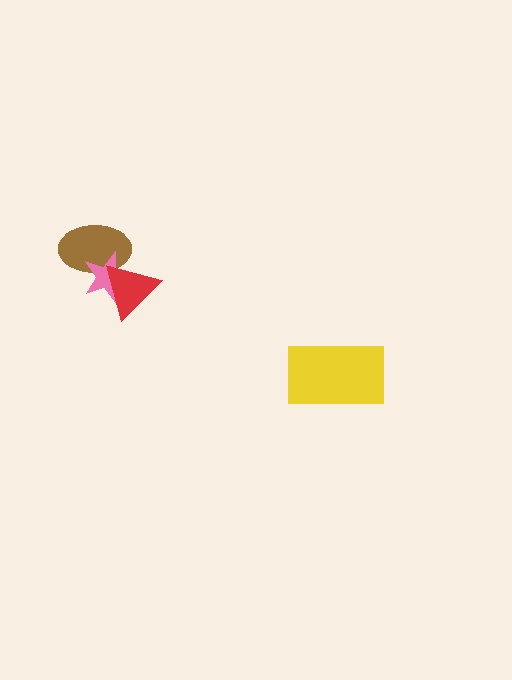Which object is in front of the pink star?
The red triangle is in front of the pink star.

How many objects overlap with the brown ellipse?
2 objects overlap with the brown ellipse.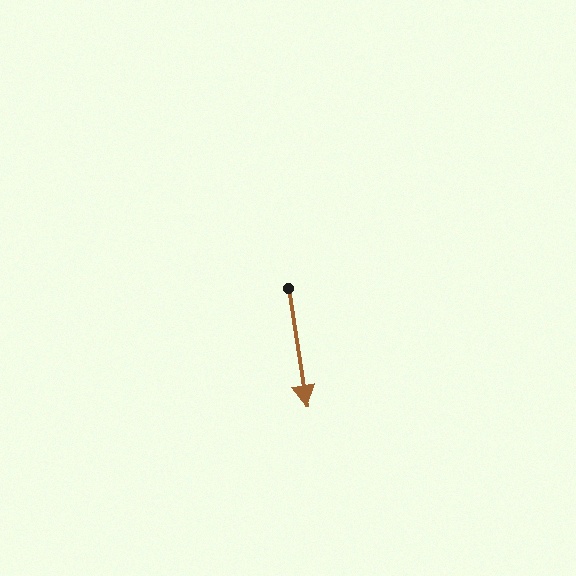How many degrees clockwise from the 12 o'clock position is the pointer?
Approximately 171 degrees.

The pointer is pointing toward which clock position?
Roughly 6 o'clock.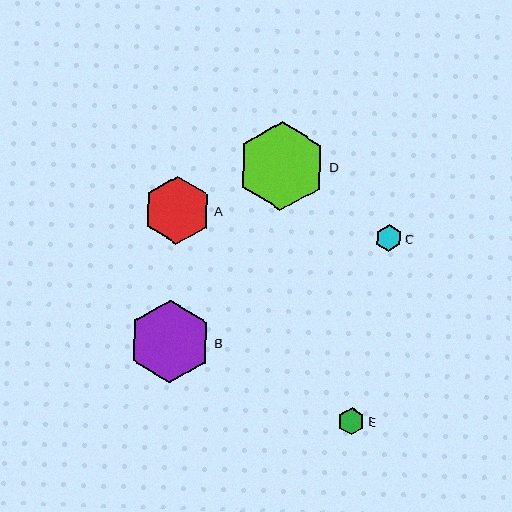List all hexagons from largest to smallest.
From largest to smallest: D, B, A, E, C.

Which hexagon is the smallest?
Hexagon C is the smallest with a size of approximately 26 pixels.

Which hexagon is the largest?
Hexagon D is the largest with a size of approximately 89 pixels.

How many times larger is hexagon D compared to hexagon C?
Hexagon D is approximately 3.4 times the size of hexagon C.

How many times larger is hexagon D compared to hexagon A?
Hexagon D is approximately 1.3 times the size of hexagon A.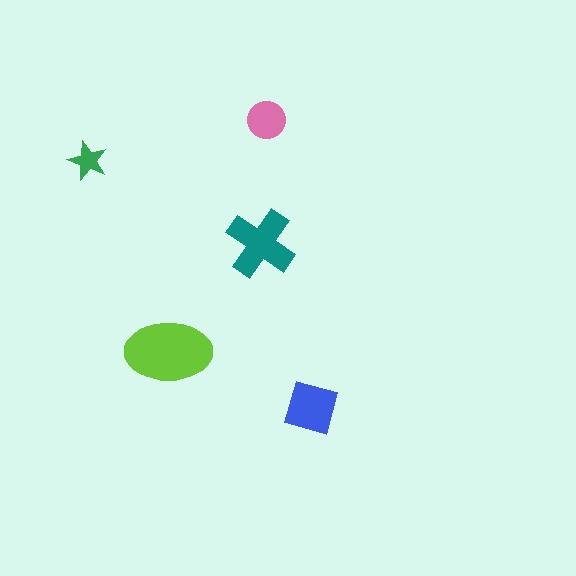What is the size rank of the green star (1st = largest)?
5th.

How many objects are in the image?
There are 5 objects in the image.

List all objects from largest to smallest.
The lime ellipse, the teal cross, the blue diamond, the pink circle, the green star.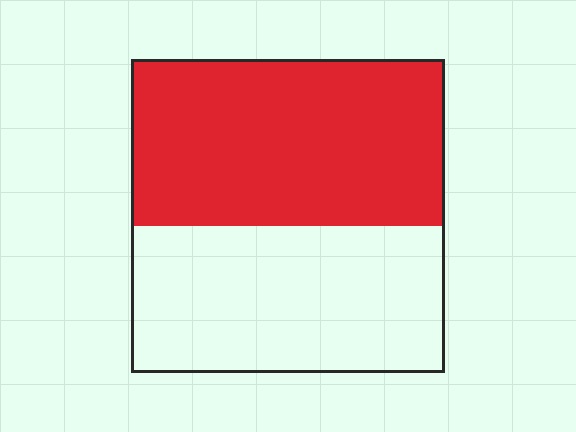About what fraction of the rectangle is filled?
About one half (1/2).